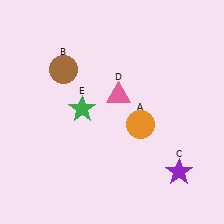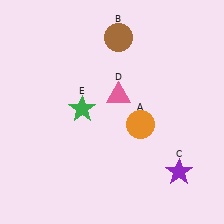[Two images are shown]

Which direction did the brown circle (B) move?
The brown circle (B) moved right.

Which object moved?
The brown circle (B) moved right.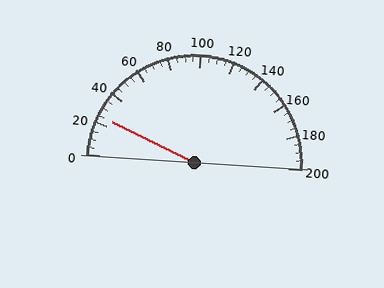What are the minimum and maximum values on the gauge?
The gauge ranges from 0 to 200.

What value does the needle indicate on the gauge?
The needle indicates approximately 25.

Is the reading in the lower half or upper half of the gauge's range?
The reading is in the lower half of the range (0 to 200).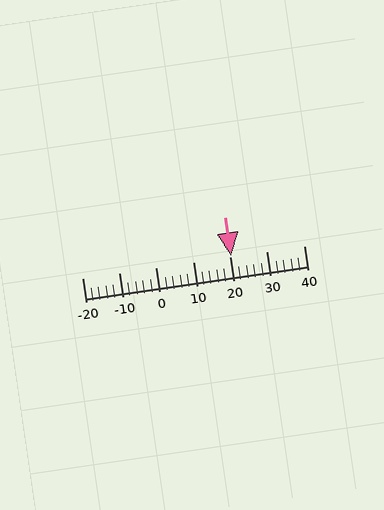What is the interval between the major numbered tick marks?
The major tick marks are spaced 10 units apart.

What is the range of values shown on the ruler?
The ruler shows values from -20 to 40.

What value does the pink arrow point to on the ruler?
The pink arrow points to approximately 20.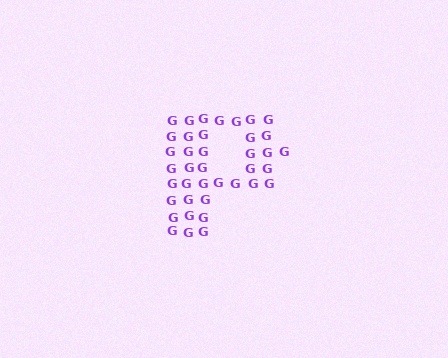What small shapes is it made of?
It is made of small letter G's.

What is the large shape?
The large shape is the letter P.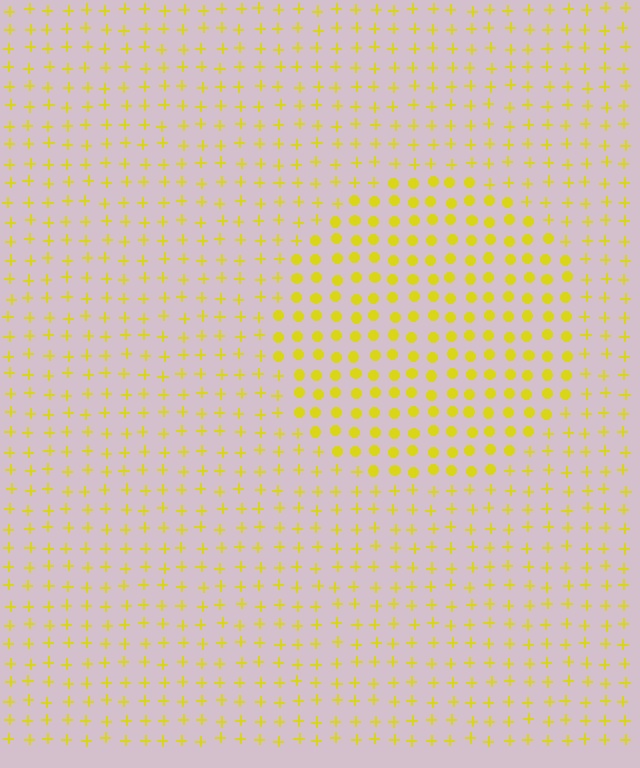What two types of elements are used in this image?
The image uses circles inside the circle region and plus signs outside it.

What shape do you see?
I see a circle.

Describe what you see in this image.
The image is filled with small yellow elements arranged in a uniform grid. A circle-shaped region contains circles, while the surrounding area contains plus signs. The boundary is defined purely by the change in element shape.